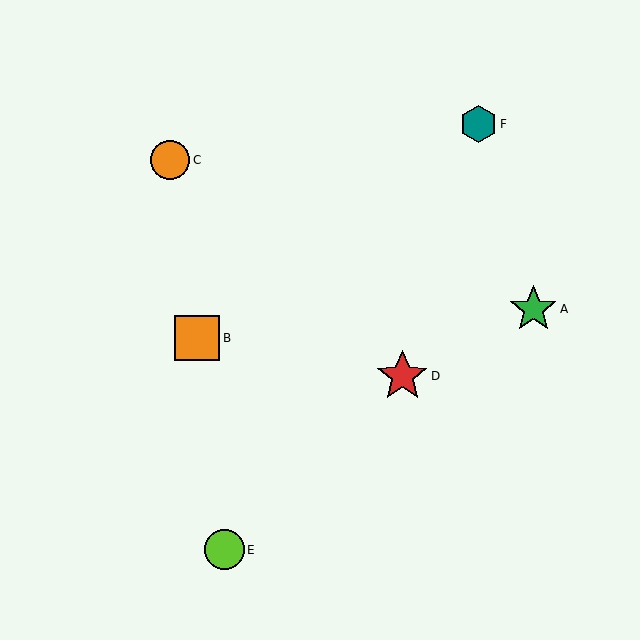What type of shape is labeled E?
Shape E is a lime circle.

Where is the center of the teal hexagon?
The center of the teal hexagon is at (479, 124).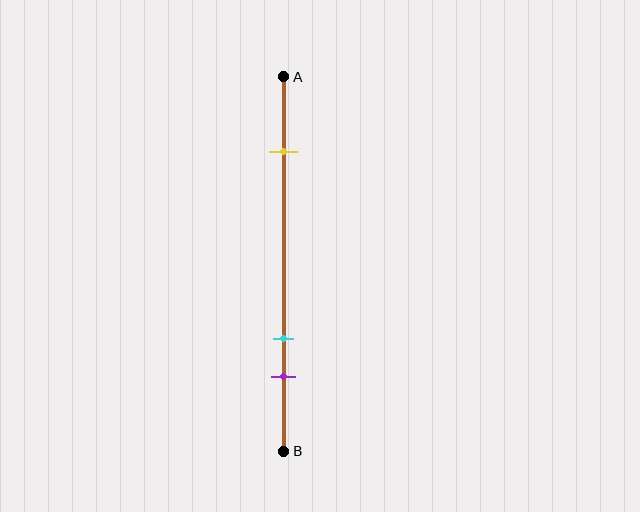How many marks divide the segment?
There are 3 marks dividing the segment.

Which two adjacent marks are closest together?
The cyan and purple marks are the closest adjacent pair.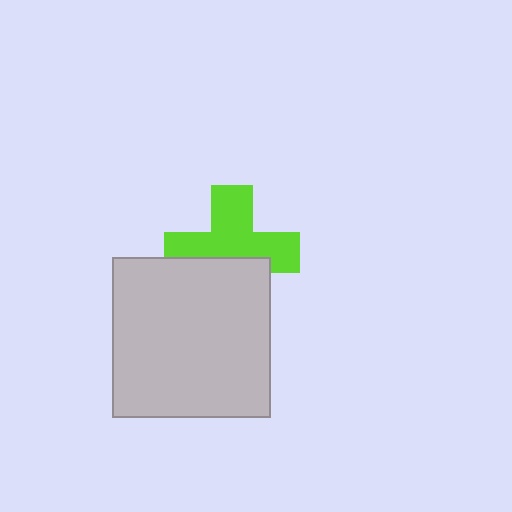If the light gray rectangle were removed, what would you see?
You would see the complete lime cross.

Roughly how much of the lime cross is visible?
About half of it is visible (roughly 62%).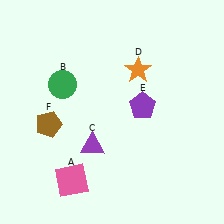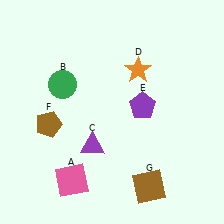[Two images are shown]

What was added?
A brown square (G) was added in Image 2.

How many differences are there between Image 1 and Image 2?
There is 1 difference between the two images.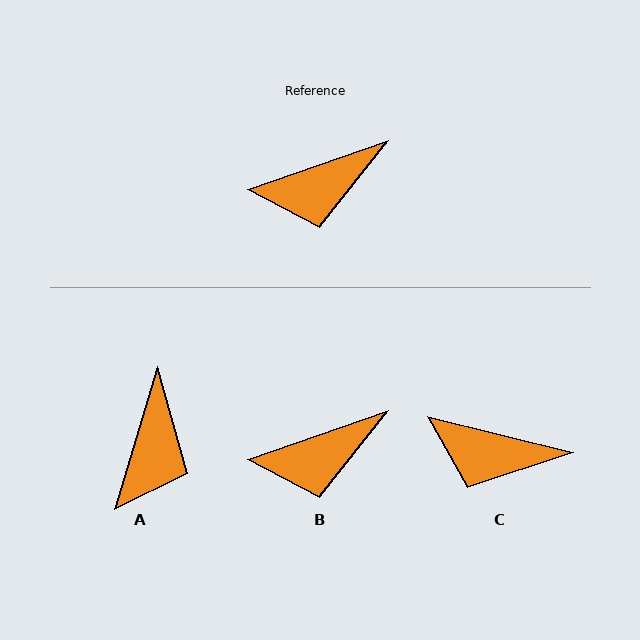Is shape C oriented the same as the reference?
No, it is off by about 33 degrees.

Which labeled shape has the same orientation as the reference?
B.